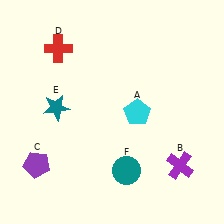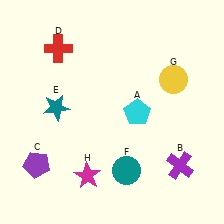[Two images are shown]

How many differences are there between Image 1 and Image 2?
There are 2 differences between the two images.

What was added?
A yellow circle (G), a magenta star (H) were added in Image 2.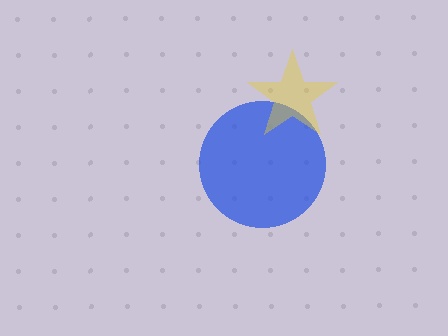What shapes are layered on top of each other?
The layered shapes are: a blue circle, a yellow star.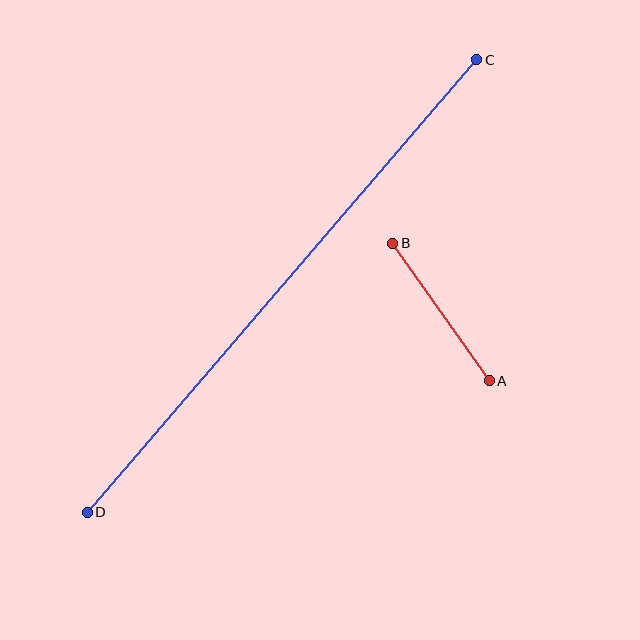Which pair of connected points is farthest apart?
Points C and D are farthest apart.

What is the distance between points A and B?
The distance is approximately 168 pixels.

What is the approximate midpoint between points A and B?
The midpoint is at approximately (441, 312) pixels.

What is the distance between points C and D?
The distance is approximately 597 pixels.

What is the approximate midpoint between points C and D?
The midpoint is at approximately (282, 286) pixels.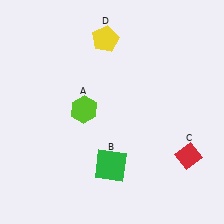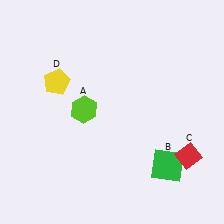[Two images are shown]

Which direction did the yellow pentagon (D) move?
The yellow pentagon (D) moved left.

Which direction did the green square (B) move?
The green square (B) moved right.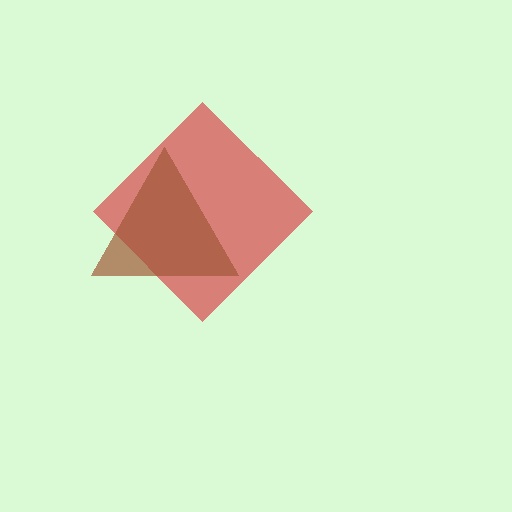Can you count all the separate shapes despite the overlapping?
Yes, there are 2 separate shapes.